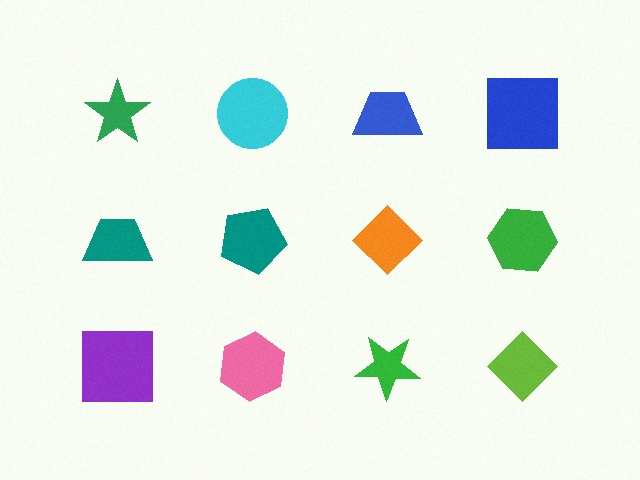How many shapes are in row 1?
4 shapes.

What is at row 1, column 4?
A blue square.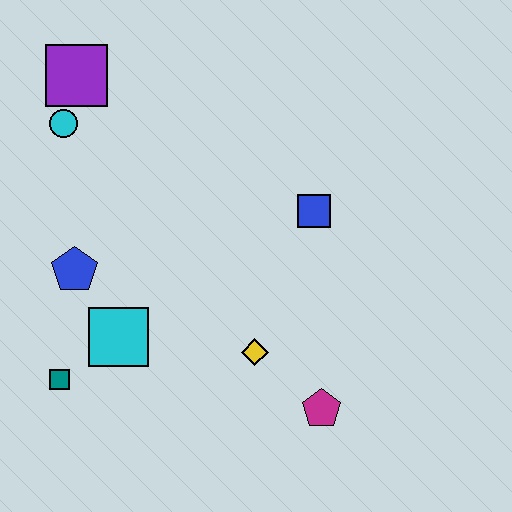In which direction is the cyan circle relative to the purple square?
The cyan circle is below the purple square.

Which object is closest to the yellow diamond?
The magenta pentagon is closest to the yellow diamond.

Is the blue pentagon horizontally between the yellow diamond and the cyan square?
No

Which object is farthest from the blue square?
The teal square is farthest from the blue square.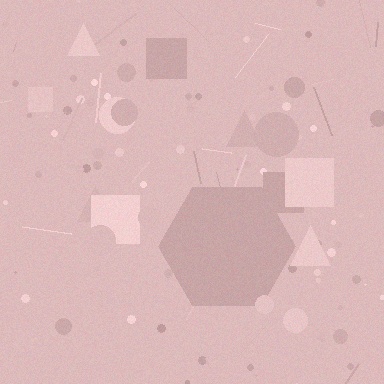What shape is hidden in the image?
A hexagon is hidden in the image.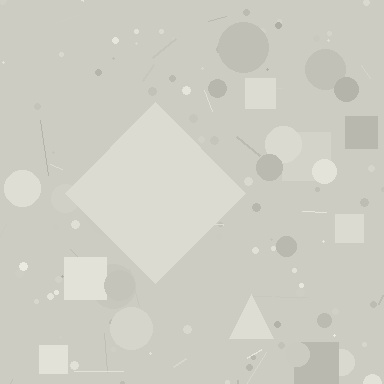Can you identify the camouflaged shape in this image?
The camouflaged shape is a diamond.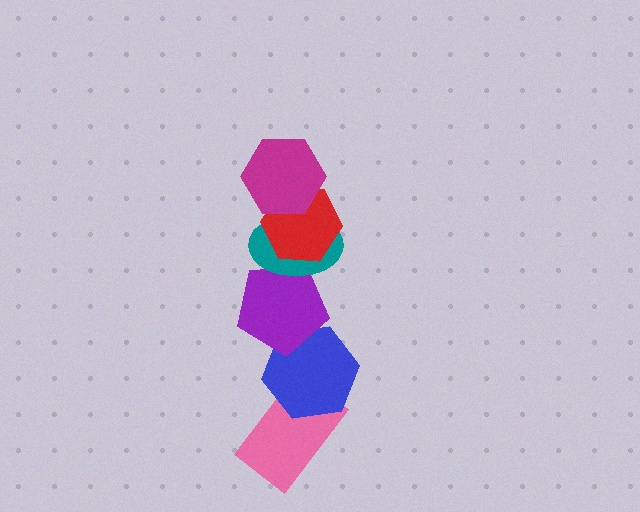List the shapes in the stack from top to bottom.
From top to bottom: the magenta hexagon, the red hexagon, the teal ellipse, the purple pentagon, the blue hexagon, the pink rectangle.